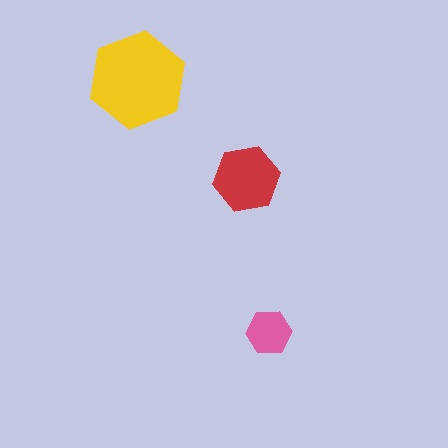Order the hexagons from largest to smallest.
the yellow one, the red one, the pink one.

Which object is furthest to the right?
The pink hexagon is rightmost.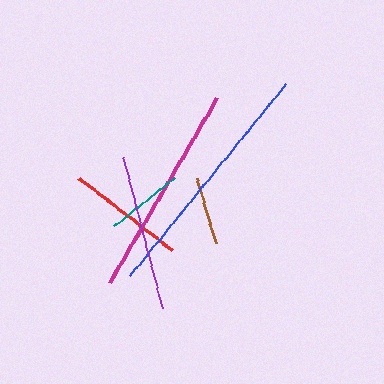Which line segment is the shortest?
The brown line is the shortest at approximately 67 pixels.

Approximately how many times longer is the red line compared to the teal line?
The red line is approximately 1.5 times the length of the teal line.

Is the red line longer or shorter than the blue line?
The blue line is longer than the red line.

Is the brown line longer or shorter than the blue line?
The blue line is longer than the brown line.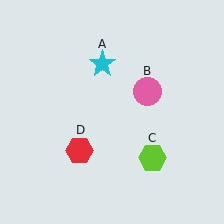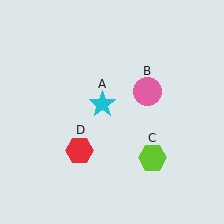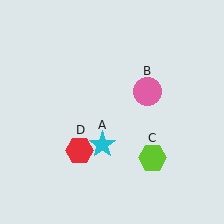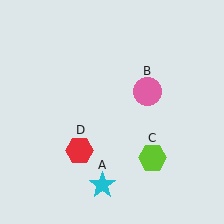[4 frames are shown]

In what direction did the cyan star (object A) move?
The cyan star (object A) moved down.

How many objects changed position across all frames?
1 object changed position: cyan star (object A).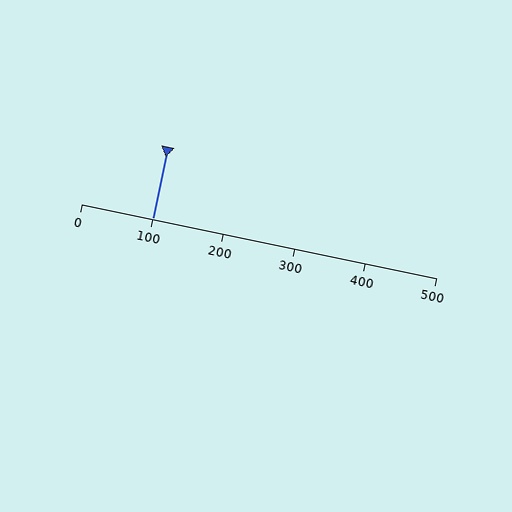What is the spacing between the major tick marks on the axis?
The major ticks are spaced 100 apart.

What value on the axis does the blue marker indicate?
The marker indicates approximately 100.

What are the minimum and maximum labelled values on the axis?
The axis runs from 0 to 500.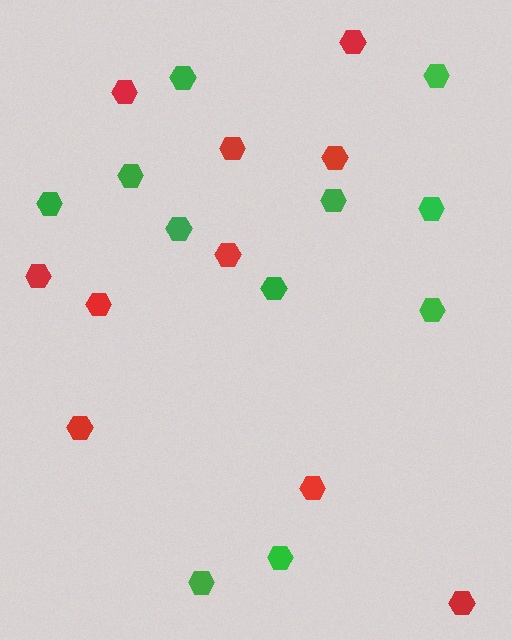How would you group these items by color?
There are 2 groups: one group of green hexagons (11) and one group of red hexagons (10).